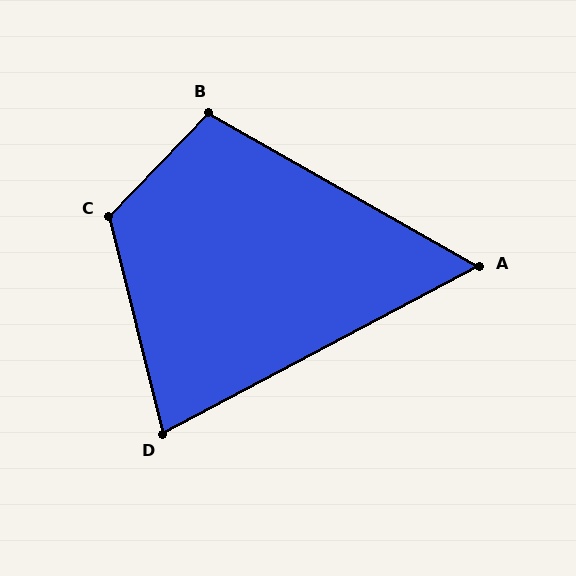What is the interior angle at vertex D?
Approximately 76 degrees (acute).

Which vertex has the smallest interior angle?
A, at approximately 58 degrees.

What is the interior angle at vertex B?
Approximately 104 degrees (obtuse).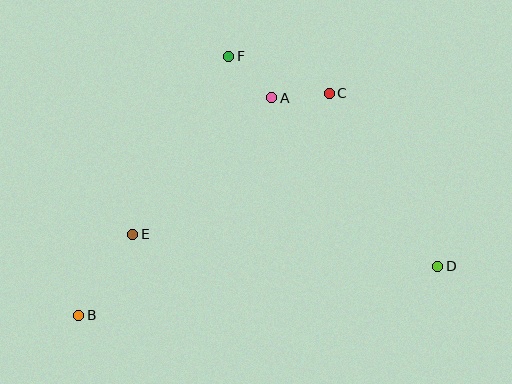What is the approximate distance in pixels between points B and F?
The distance between B and F is approximately 299 pixels.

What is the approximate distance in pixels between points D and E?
The distance between D and E is approximately 307 pixels.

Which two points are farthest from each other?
Points B and D are farthest from each other.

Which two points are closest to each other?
Points A and C are closest to each other.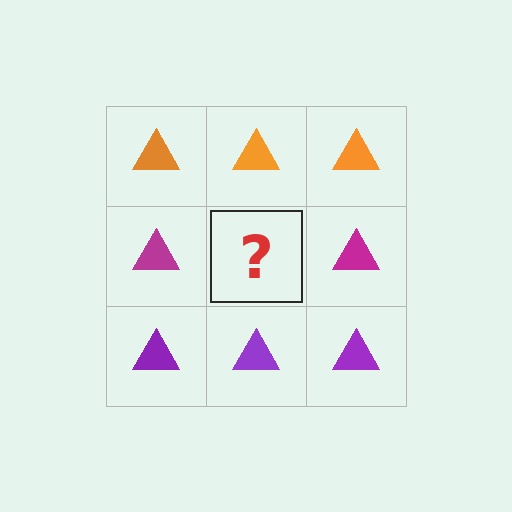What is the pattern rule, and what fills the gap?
The rule is that each row has a consistent color. The gap should be filled with a magenta triangle.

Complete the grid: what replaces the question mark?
The question mark should be replaced with a magenta triangle.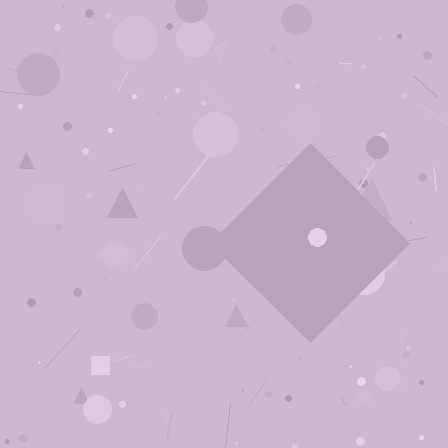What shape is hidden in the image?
A diamond is hidden in the image.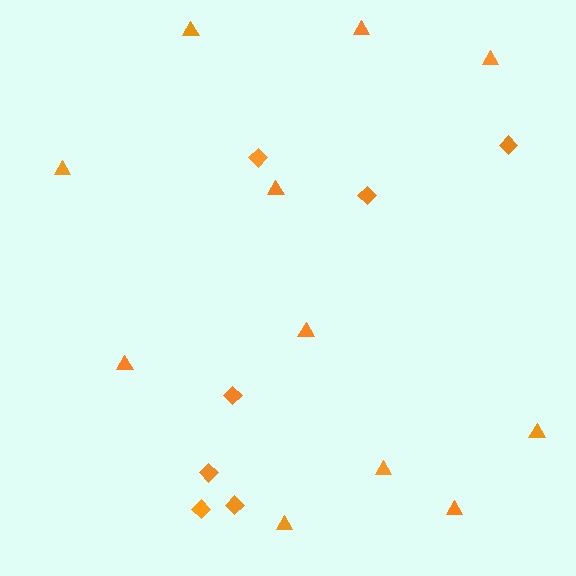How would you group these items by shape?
There are 2 groups: one group of triangles (11) and one group of diamonds (7).